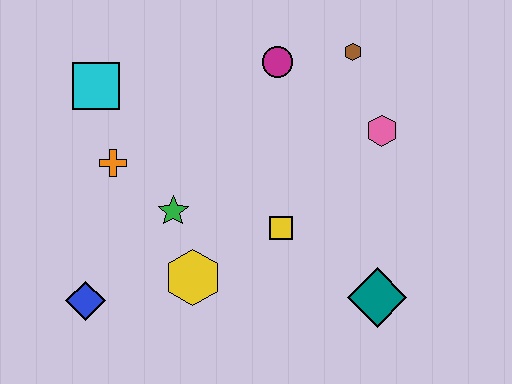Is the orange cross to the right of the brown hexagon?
No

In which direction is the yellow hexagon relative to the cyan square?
The yellow hexagon is below the cyan square.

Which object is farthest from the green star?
The brown hexagon is farthest from the green star.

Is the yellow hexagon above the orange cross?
No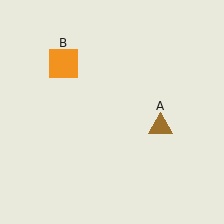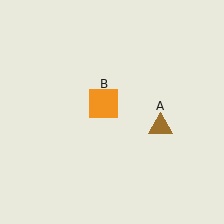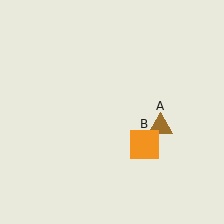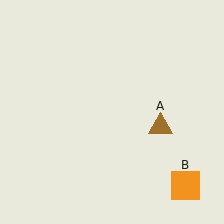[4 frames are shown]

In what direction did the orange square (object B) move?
The orange square (object B) moved down and to the right.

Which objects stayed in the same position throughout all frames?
Brown triangle (object A) remained stationary.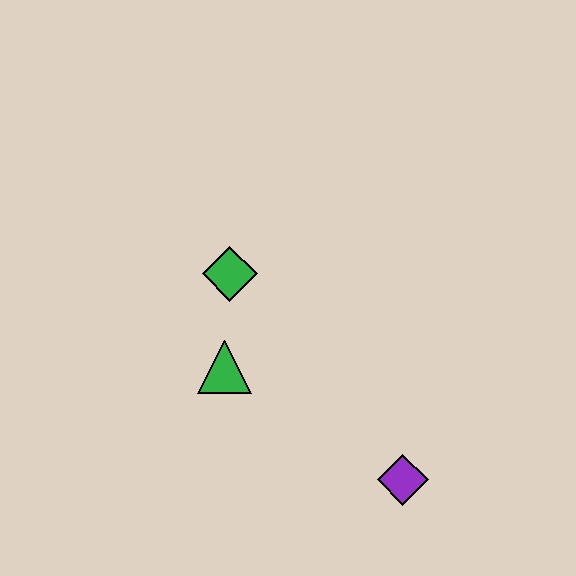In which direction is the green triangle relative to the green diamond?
The green triangle is below the green diamond.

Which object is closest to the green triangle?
The green diamond is closest to the green triangle.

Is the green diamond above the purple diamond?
Yes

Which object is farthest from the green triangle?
The purple diamond is farthest from the green triangle.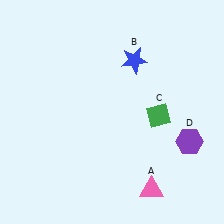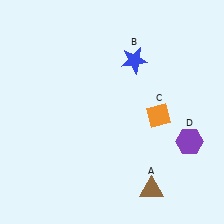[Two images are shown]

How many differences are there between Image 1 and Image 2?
There are 2 differences between the two images.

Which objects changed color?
A changed from pink to brown. C changed from green to orange.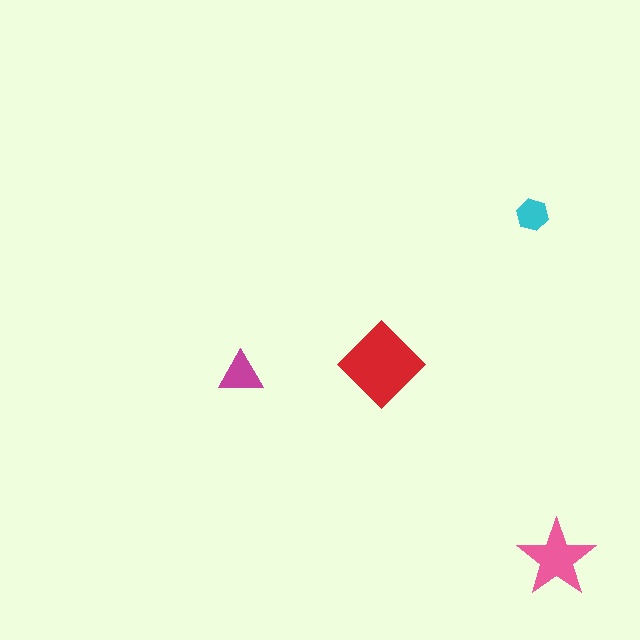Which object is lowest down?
The pink star is bottommost.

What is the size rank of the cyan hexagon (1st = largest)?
4th.